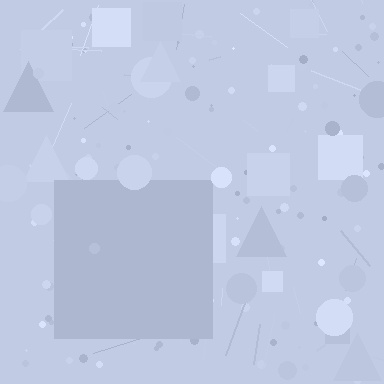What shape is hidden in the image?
A square is hidden in the image.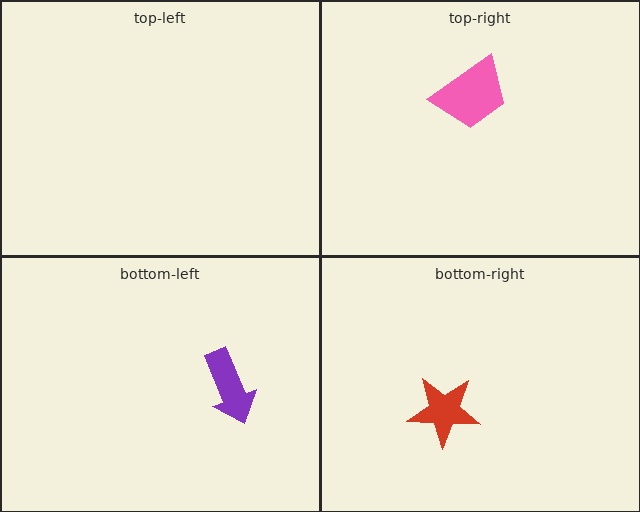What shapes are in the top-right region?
The pink trapezoid.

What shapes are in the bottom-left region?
The purple arrow.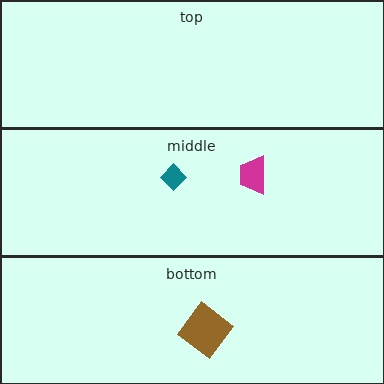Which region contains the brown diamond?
The bottom region.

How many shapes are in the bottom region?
1.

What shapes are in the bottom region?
The brown diamond.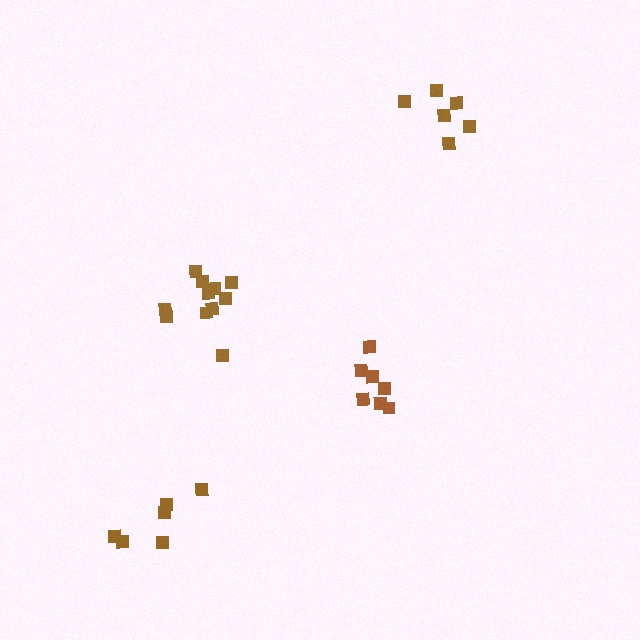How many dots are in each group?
Group 1: 11 dots, Group 2: 7 dots, Group 3: 6 dots, Group 4: 6 dots (30 total).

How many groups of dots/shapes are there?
There are 4 groups.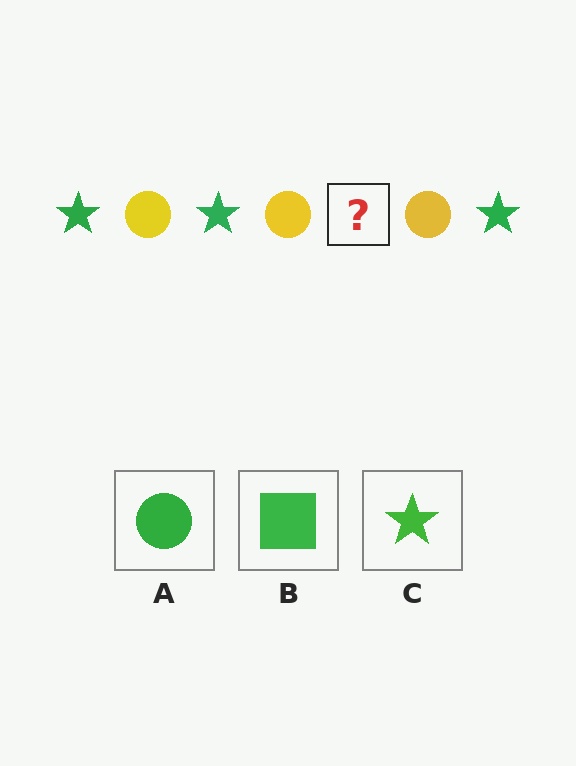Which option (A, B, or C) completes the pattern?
C.